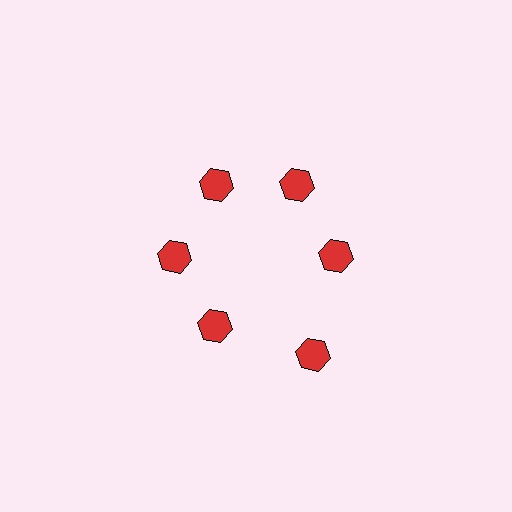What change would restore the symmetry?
The symmetry would be restored by moving it inward, back onto the ring so that all 6 hexagons sit at equal angles and equal distance from the center.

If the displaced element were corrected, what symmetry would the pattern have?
It would have 6-fold rotational symmetry — the pattern would map onto itself every 60 degrees.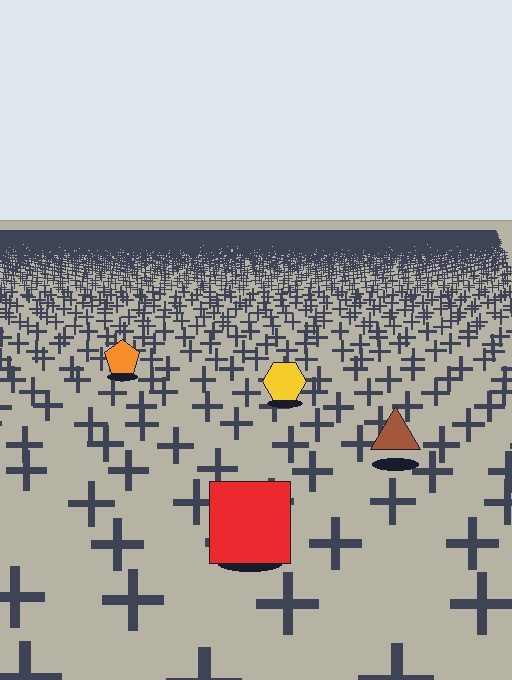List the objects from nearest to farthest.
From nearest to farthest: the red square, the brown triangle, the yellow hexagon, the orange pentagon.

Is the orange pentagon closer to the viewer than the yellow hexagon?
No. The yellow hexagon is closer — you can tell from the texture gradient: the ground texture is coarser near it.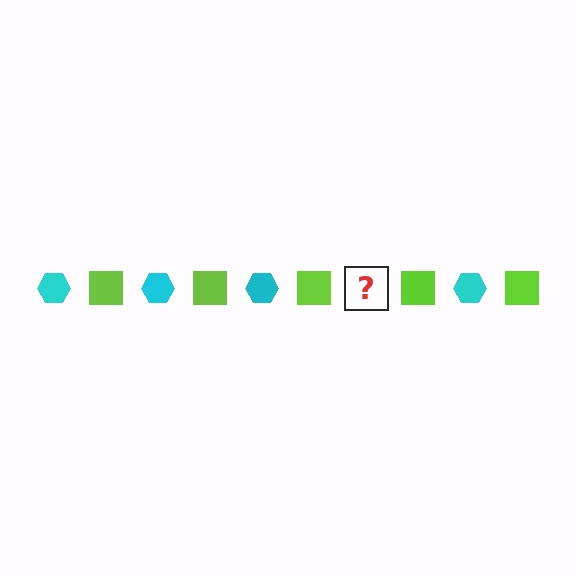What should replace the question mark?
The question mark should be replaced with a cyan hexagon.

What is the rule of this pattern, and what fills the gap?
The rule is that the pattern alternates between cyan hexagon and lime square. The gap should be filled with a cyan hexagon.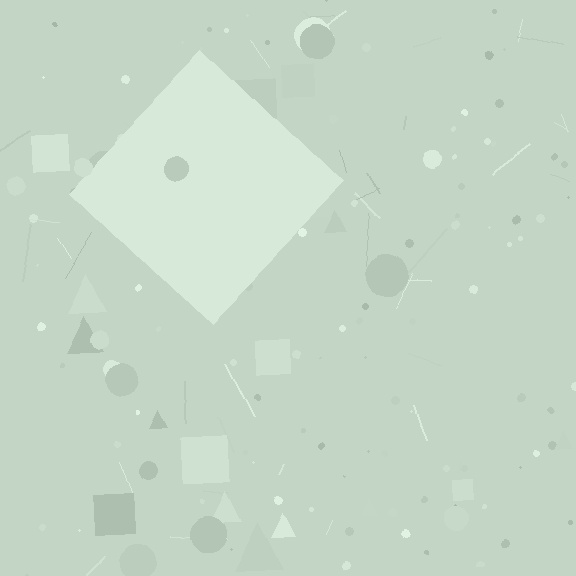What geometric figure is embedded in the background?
A diamond is embedded in the background.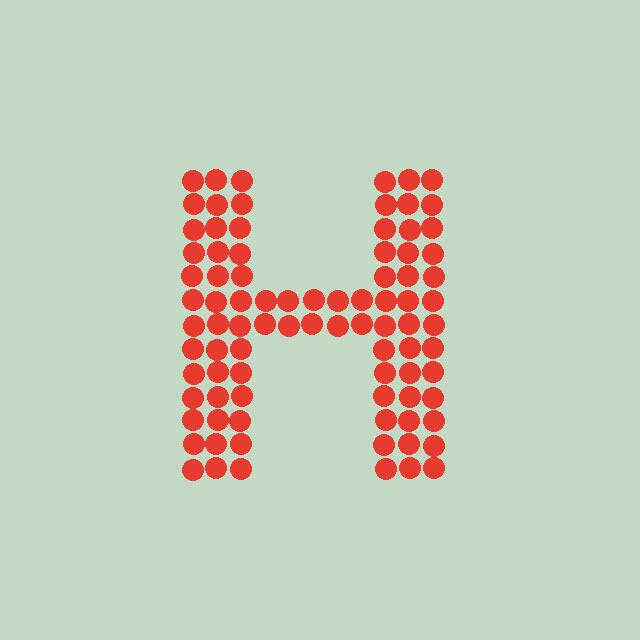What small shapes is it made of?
It is made of small circles.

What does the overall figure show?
The overall figure shows the letter H.